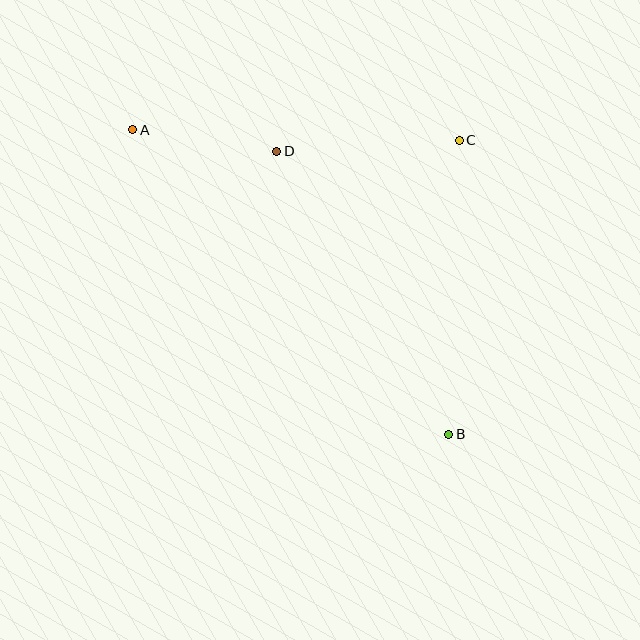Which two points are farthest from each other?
Points A and B are farthest from each other.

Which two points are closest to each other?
Points A and D are closest to each other.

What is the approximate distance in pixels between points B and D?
The distance between B and D is approximately 331 pixels.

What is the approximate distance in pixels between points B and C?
The distance between B and C is approximately 294 pixels.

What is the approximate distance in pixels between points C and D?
The distance between C and D is approximately 183 pixels.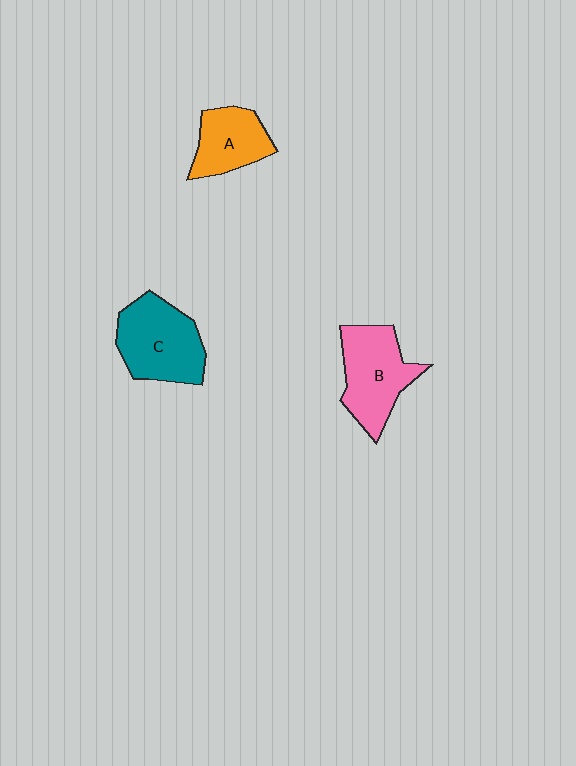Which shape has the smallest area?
Shape A (orange).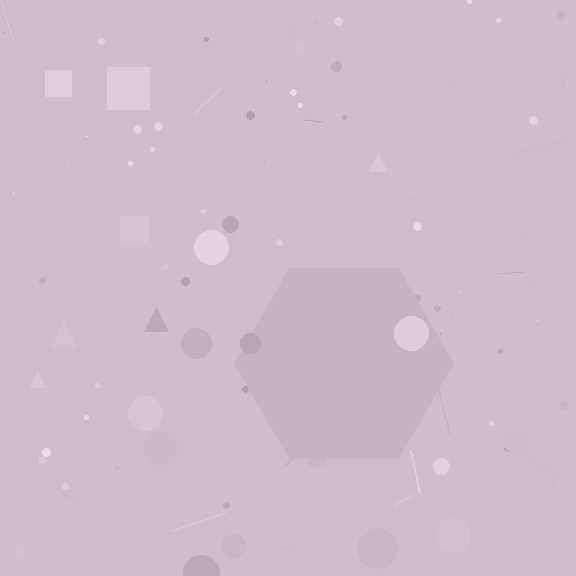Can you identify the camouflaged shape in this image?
The camouflaged shape is a hexagon.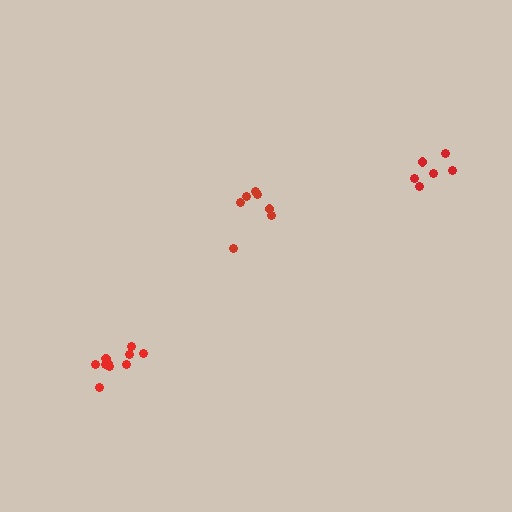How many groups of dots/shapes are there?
There are 3 groups.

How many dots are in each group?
Group 1: 7 dots, Group 2: 10 dots, Group 3: 6 dots (23 total).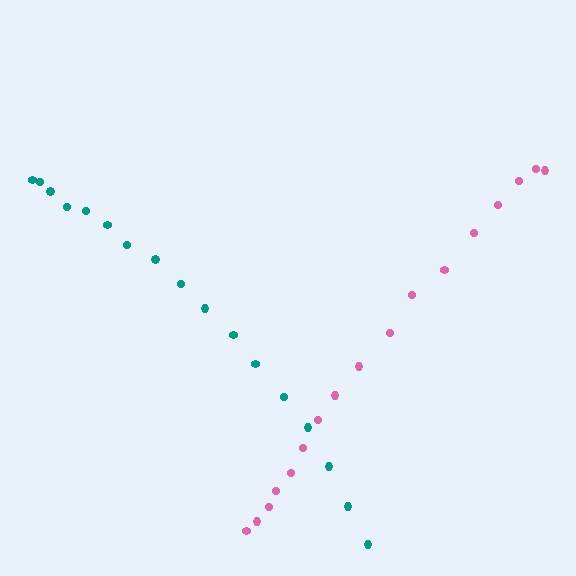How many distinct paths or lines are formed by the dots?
There are 2 distinct paths.